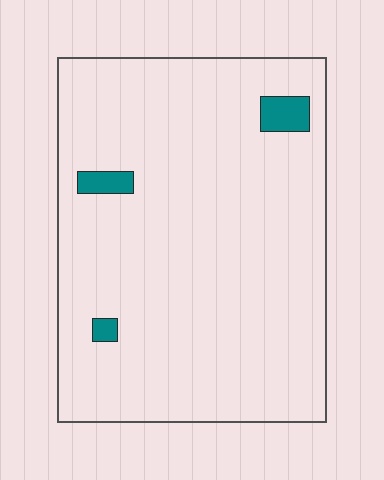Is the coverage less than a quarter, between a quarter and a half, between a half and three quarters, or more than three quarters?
Less than a quarter.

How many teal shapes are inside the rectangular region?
3.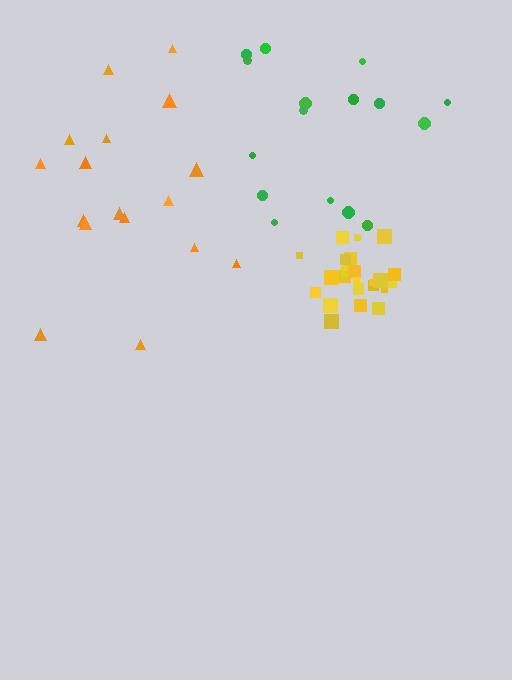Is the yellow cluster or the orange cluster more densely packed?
Yellow.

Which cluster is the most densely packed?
Yellow.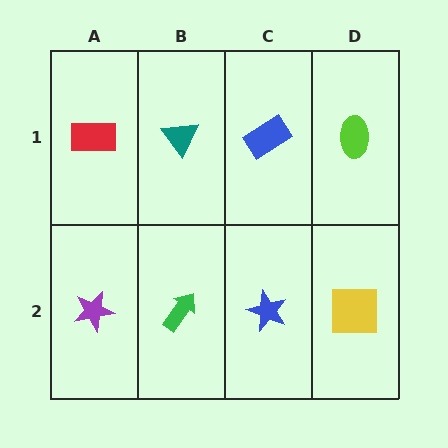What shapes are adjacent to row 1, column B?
A green arrow (row 2, column B), a red rectangle (row 1, column A), a blue rectangle (row 1, column C).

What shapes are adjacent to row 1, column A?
A purple star (row 2, column A), a teal triangle (row 1, column B).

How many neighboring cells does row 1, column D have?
2.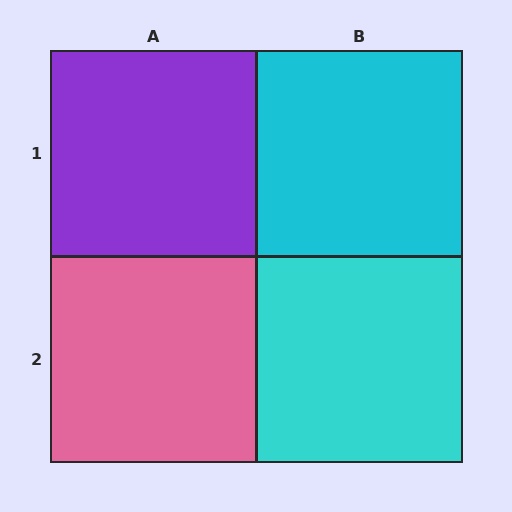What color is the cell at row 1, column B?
Cyan.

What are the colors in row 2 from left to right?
Pink, cyan.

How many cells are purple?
1 cell is purple.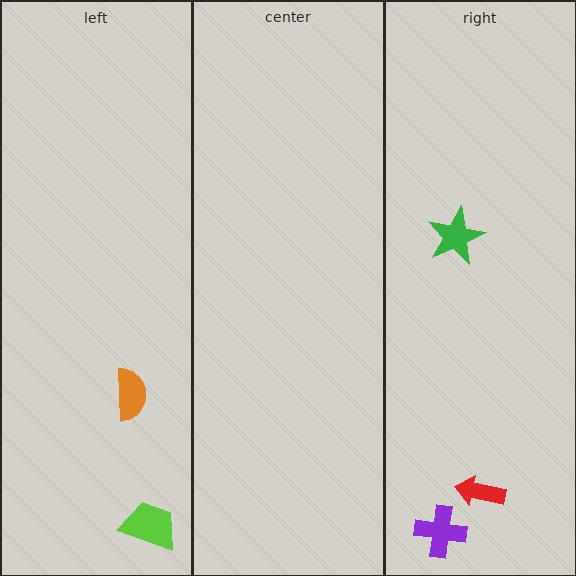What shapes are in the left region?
The orange semicircle, the lime trapezoid.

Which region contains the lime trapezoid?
The left region.